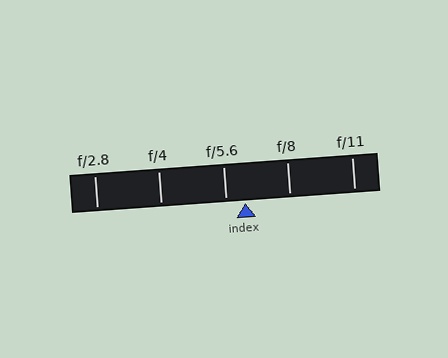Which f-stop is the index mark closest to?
The index mark is closest to f/5.6.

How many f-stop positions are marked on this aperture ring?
There are 5 f-stop positions marked.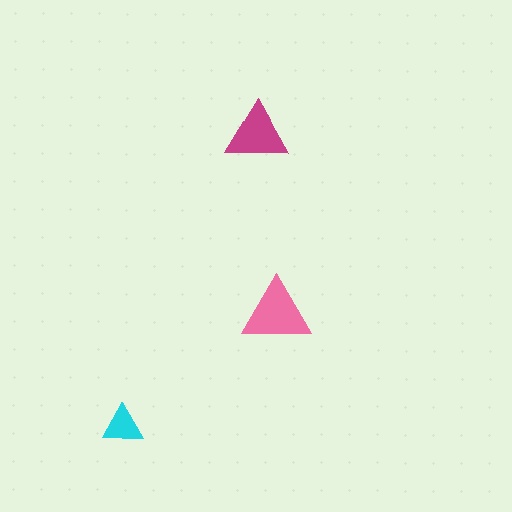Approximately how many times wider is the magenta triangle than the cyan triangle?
About 1.5 times wider.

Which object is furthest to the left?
The cyan triangle is leftmost.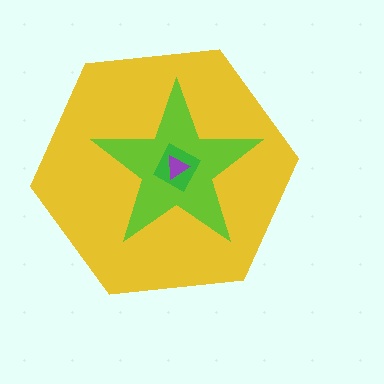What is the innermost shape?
The purple triangle.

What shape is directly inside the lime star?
The green square.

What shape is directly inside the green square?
The purple triangle.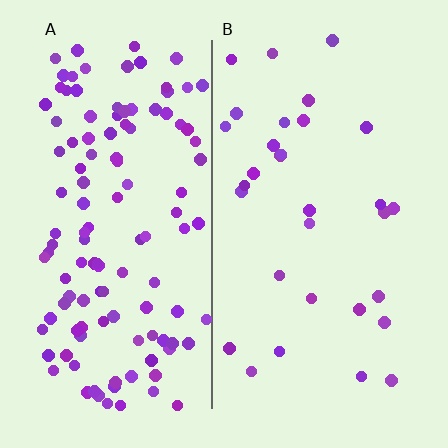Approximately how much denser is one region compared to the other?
Approximately 3.9× — region A over region B.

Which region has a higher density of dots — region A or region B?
A (the left).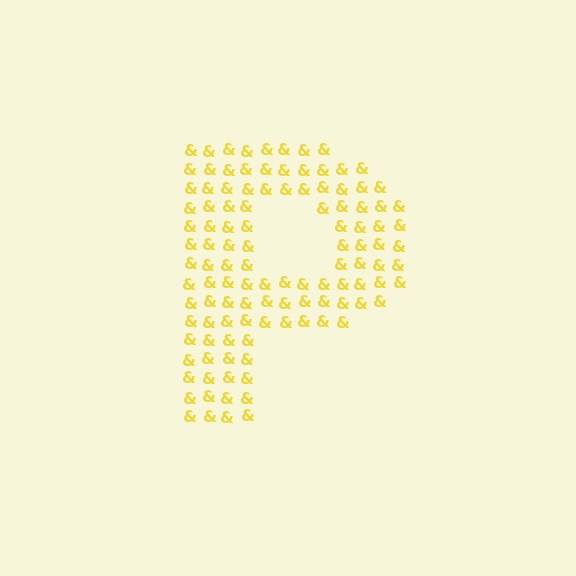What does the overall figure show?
The overall figure shows the letter P.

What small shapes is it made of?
It is made of small ampersands.